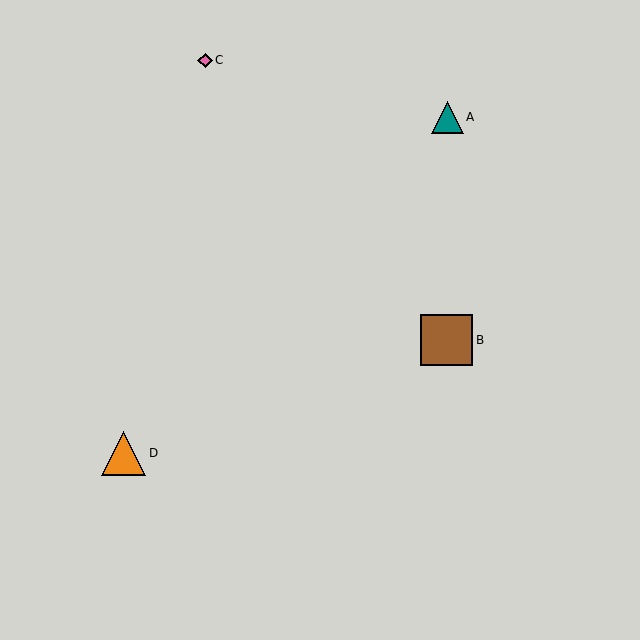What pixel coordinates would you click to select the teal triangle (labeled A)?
Click at (447, 117) to select the teal triangle A.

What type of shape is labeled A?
Shape A is a teal triangle.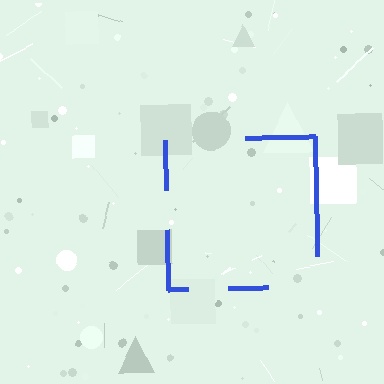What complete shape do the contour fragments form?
The contour fragments form a square.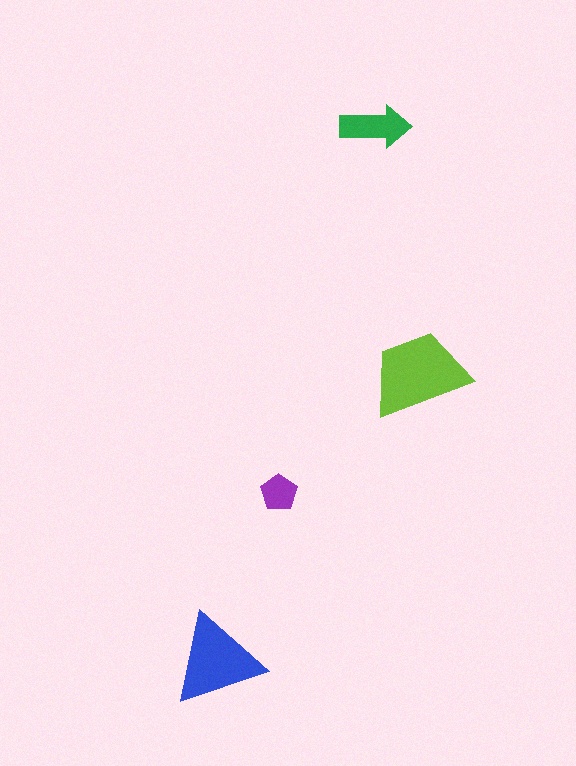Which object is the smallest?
The purple pentagon.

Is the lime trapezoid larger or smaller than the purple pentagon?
Larger.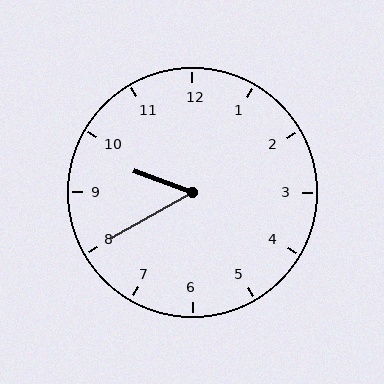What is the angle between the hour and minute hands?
Approximately 50 degrees.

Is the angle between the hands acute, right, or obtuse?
It is acute.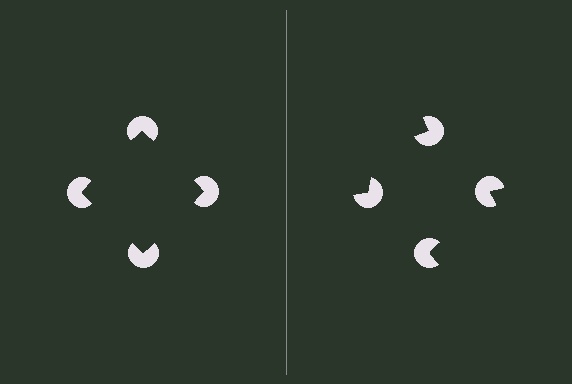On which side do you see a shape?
An illusory square appears on the left side. On the right side the wedge cuts are rotated, so no coherent shape forms.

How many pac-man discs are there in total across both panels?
8 — 4 on each side.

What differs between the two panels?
The pac-man discs are positioned identically on both sides; only the wedge orientations differ. On the left they align to a square; on the right they are misaligned.